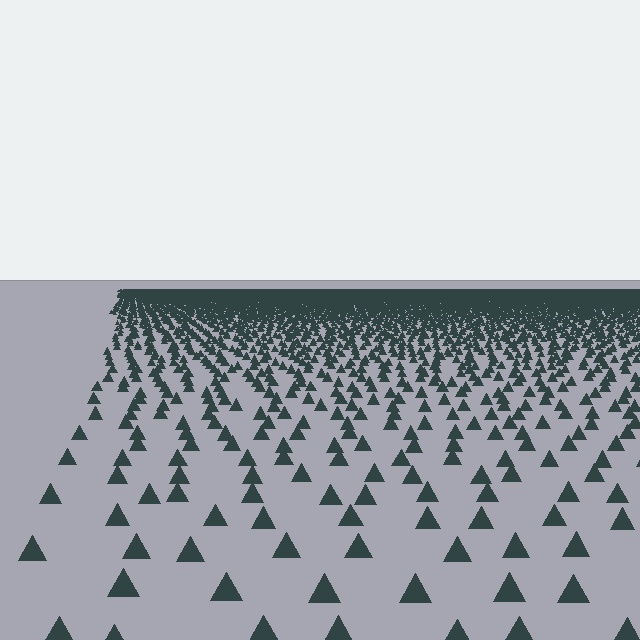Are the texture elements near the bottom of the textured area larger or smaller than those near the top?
Larger. Near the bottom, elements are closer to the viewer and appear at a bigger on-screen size.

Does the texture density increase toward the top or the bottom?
Density increases toward the top.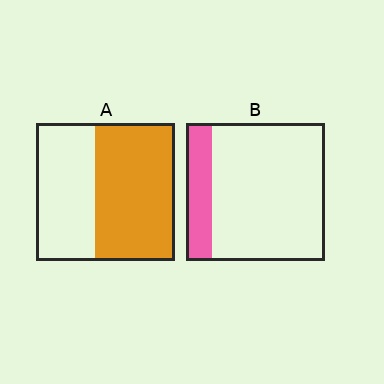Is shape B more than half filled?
No.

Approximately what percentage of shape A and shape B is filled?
A is approximately 60% and B is approximately 20%.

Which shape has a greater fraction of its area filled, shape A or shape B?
Shape A.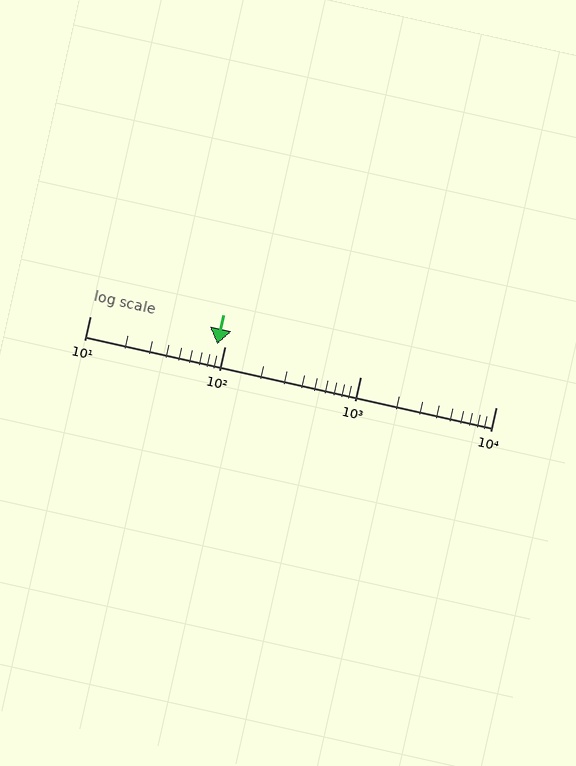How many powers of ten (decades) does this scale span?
The scale spans 3 decades, from 10 to 10000.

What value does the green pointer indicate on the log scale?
The pointer indicates approximately 88.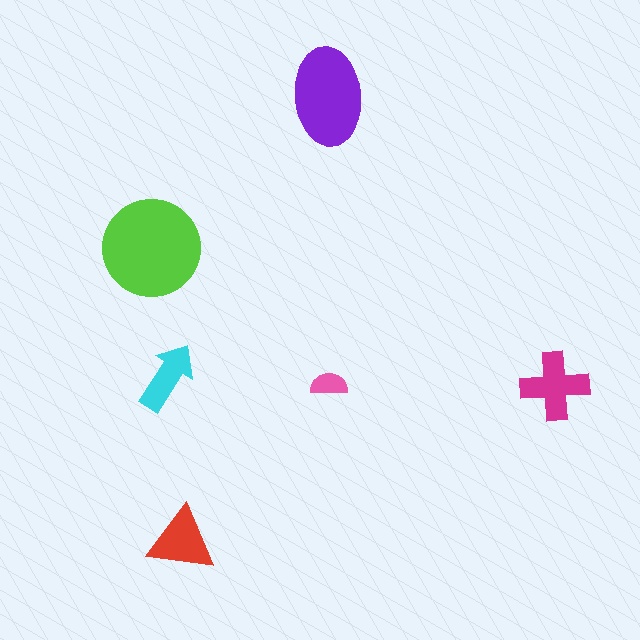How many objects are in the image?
There are 6 objects in the image.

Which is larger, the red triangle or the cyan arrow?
The red triangle.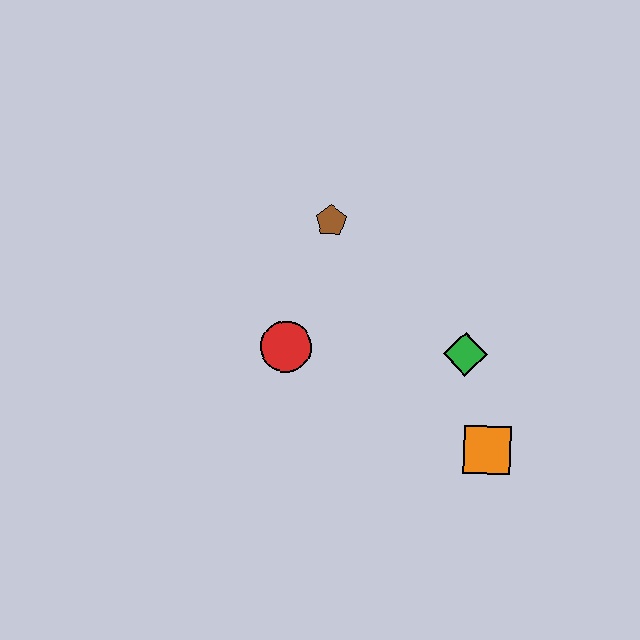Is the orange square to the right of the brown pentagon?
Yes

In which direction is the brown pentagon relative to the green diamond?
The brown pentagon is to the left of the green diamond.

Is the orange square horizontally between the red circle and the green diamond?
No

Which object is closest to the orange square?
The green diamond is closest to the orange square.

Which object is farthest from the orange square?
The brown pentagon is farthest from the orange square.